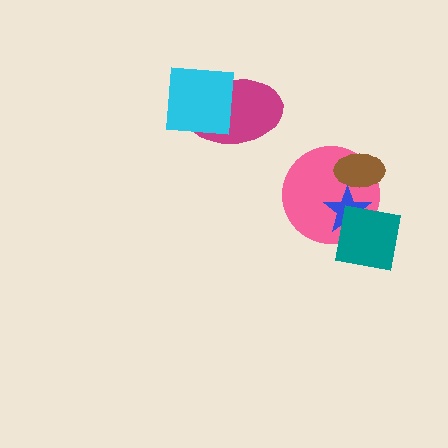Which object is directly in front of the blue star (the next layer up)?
The teal square is directly in front of the blue star.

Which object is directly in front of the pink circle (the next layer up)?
The blue star is directly in front of the pink circle.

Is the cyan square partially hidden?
No, no other shape covers it.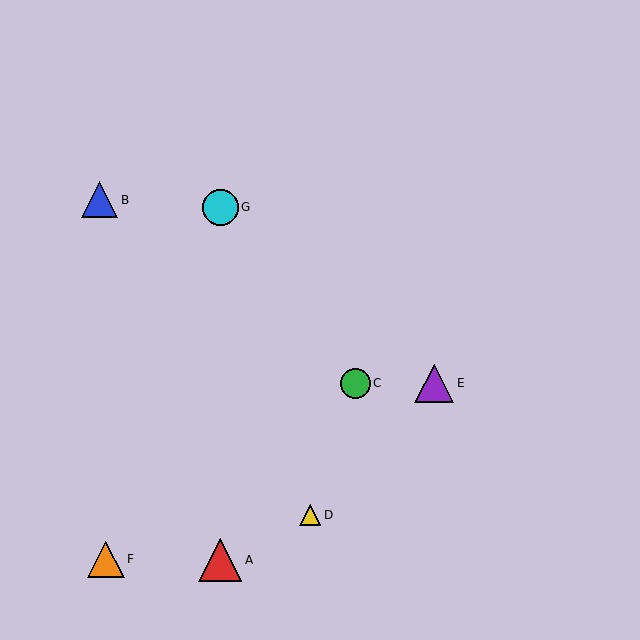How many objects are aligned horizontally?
2 objects (C, E) are aligned horizontally.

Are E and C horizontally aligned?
Yes, both are at y≈383.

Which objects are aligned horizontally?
Objects C, E are aligned horizontally.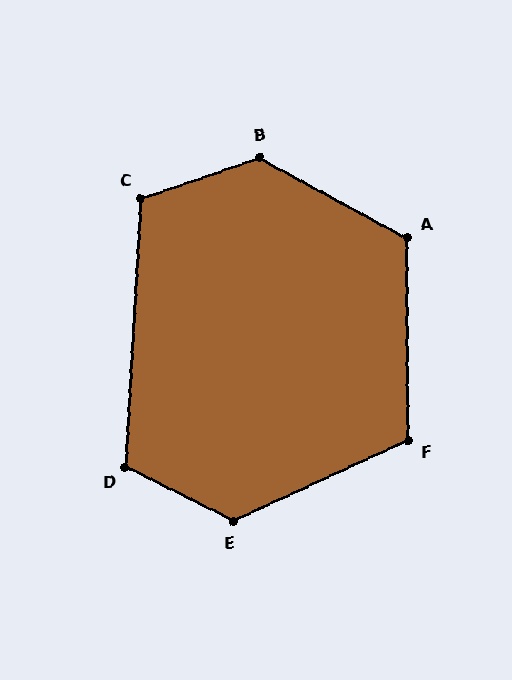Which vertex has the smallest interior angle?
C, at approximately 112 degrees.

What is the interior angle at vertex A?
Approximately 119 degrees (obtuse).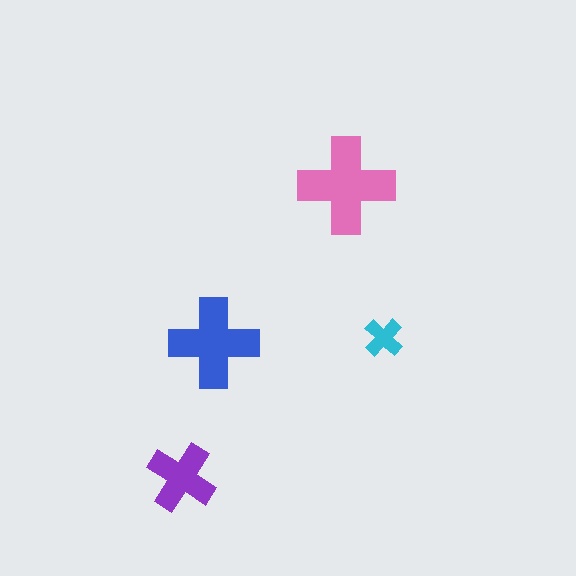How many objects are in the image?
There are 4 objects in the image.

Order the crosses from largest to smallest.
the pink one, the blue one, the purple one, the cyan one.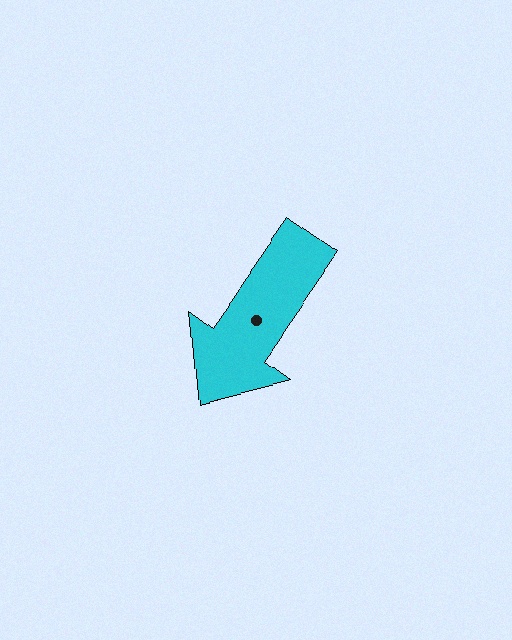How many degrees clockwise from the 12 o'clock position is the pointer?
Approximately 215 degrees.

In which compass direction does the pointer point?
Southwest.